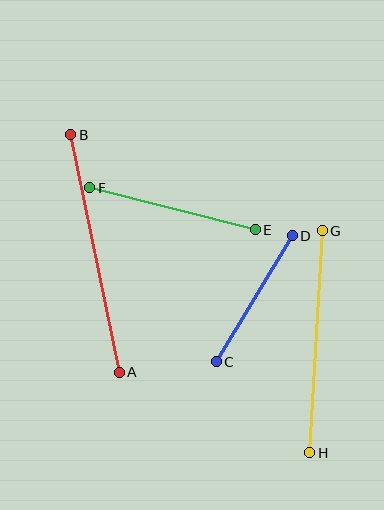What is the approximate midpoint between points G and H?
The midpoint is at approximately (316, 342) pixels.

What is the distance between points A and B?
The distance is approximately 242 pixels.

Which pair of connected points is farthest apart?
Points A and B are farthest apart.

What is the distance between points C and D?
The distance is approximately 147 pixels.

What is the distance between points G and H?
The distance is approximately 222 pixels.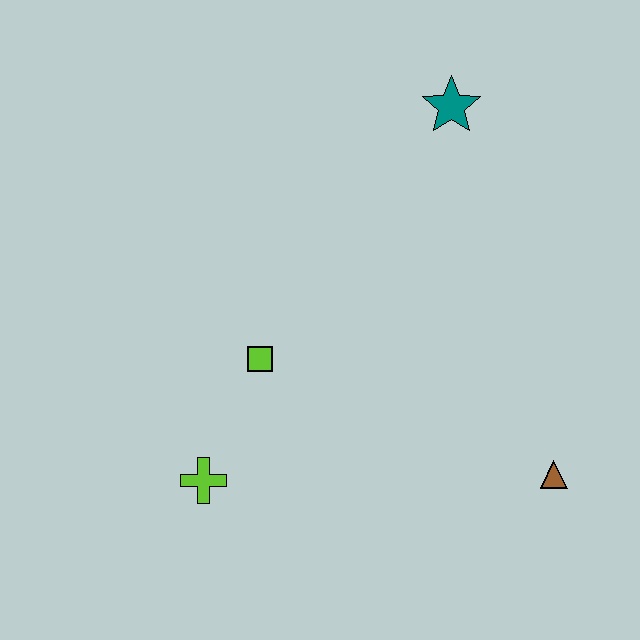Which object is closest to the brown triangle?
The lime square is closest to the brown triangle.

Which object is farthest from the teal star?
The lime cross is farthest from the teal star.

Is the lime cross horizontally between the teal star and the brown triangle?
No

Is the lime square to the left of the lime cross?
No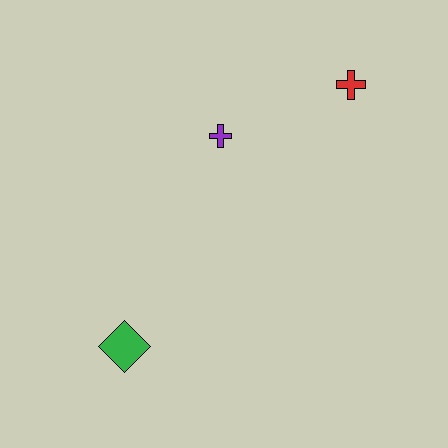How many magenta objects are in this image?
There are no magenta objects.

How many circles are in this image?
There are no circles.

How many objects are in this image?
There are 3 objects.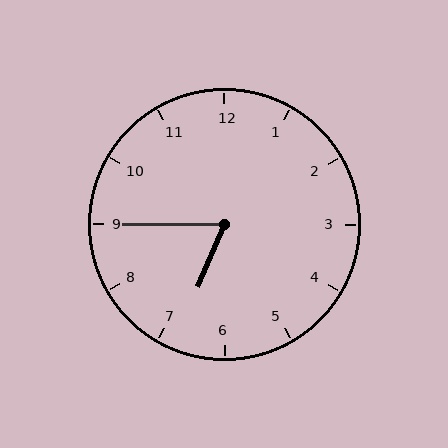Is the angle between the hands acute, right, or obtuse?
It is acute.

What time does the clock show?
6:45.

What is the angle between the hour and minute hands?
Approximately 68 degrees.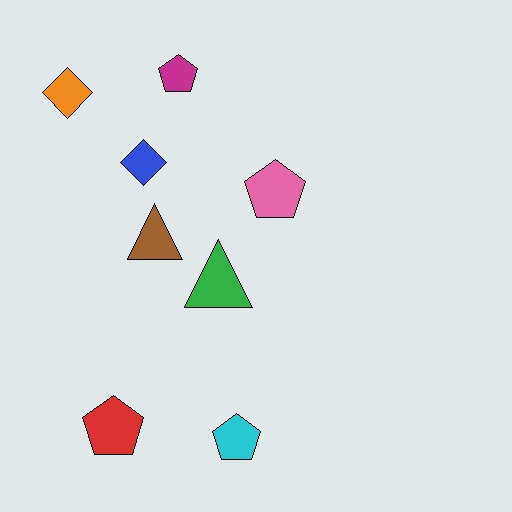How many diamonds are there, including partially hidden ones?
There are 2 diamonds.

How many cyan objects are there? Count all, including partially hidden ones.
There is 1 cyan object.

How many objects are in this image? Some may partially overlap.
There are 8 objects.